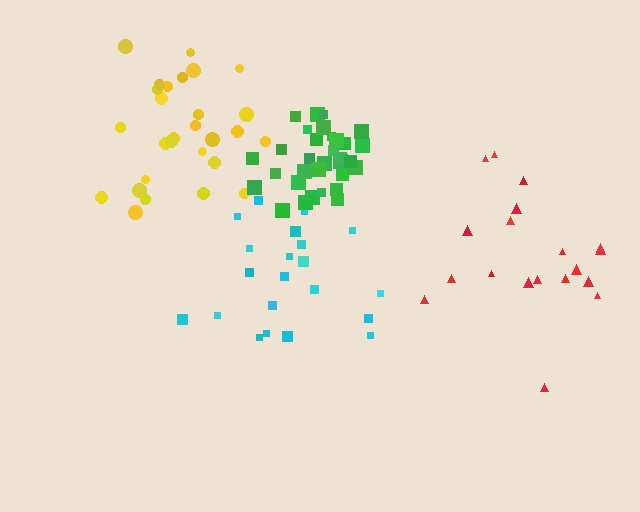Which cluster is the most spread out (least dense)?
Red.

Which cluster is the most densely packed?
Green.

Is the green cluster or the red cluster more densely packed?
Green.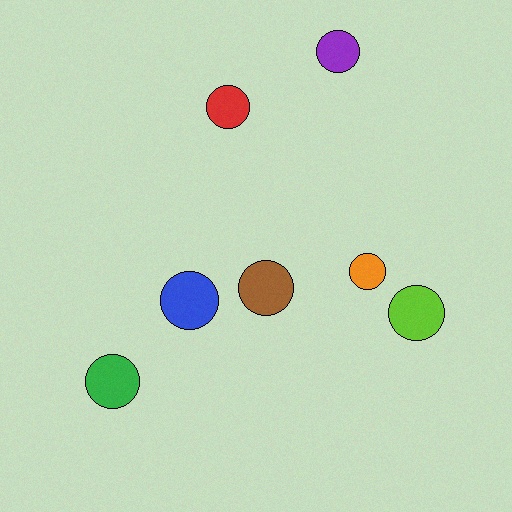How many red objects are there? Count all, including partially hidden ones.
There is 1 red object.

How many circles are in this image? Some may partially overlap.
There are 7 circles.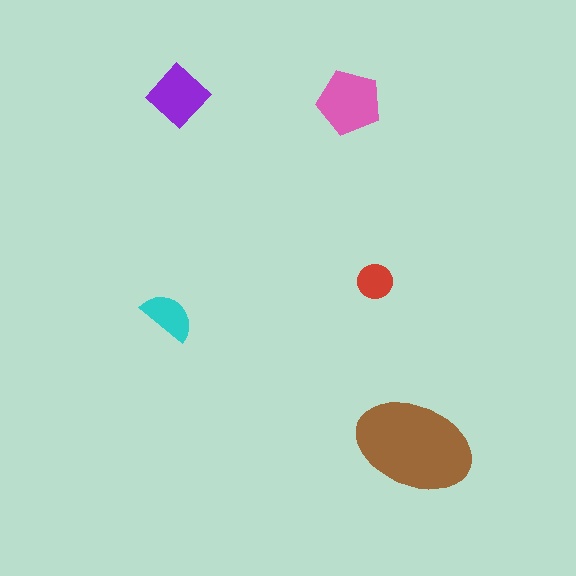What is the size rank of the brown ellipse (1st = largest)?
1st.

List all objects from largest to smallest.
The brown ellipse, the pink pentagon, the purple diamond, the cyan semicircle, the red circle.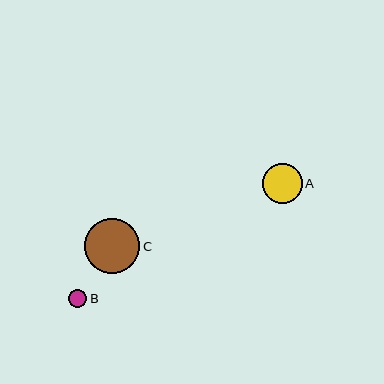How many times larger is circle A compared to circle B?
Circle A is approximately 2.2 times the size of circle B.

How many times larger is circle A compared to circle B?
Circle A is approximately 2.2 times the size of circle B.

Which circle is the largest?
Circle C is the largest with a size of approximately 55 pixels.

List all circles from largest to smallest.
From largest to smallest: C, A, B.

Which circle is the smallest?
Circle B is the smallest with a size of approximately 18 pixels.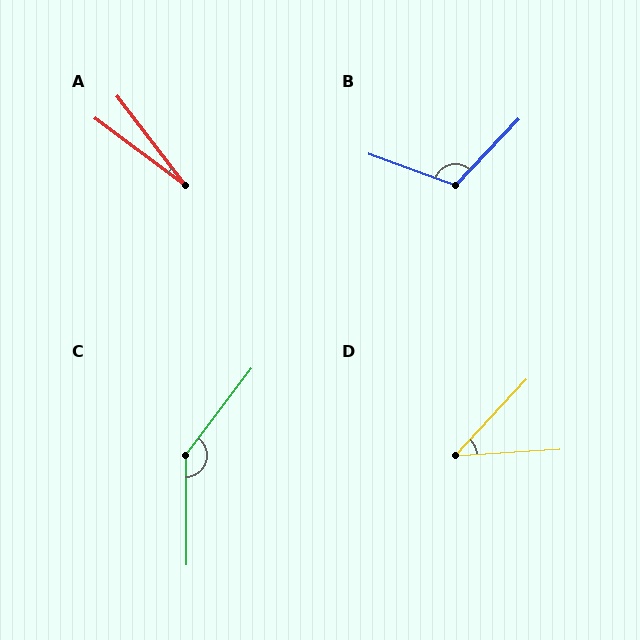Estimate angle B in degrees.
Approximately 114 degrees.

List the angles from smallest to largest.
A (16°), D (43°), B (114°), C (142°).